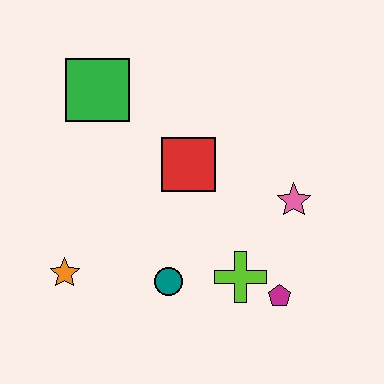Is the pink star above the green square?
No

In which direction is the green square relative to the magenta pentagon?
The green square is above the magenta pentagon.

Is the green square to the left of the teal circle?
Yes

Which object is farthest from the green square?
The magenta pentagon is farthest from the green square.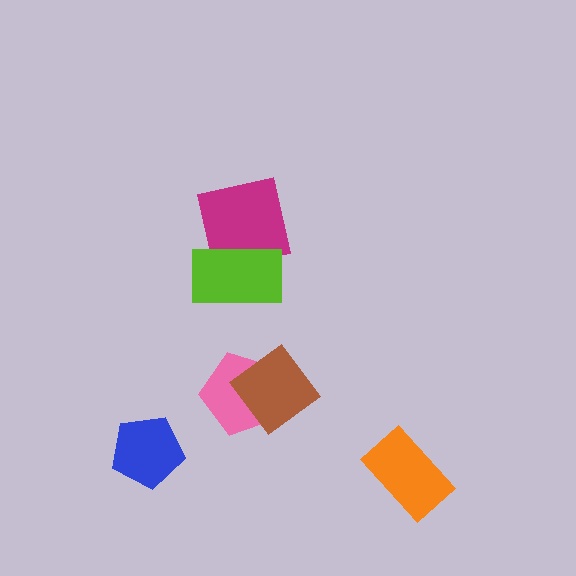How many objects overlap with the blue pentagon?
0 objects overlap with the blue pentagon.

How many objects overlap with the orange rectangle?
0 objects overlap with the orange rectangle.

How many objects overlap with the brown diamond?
1 object overlaps with the brown diamond.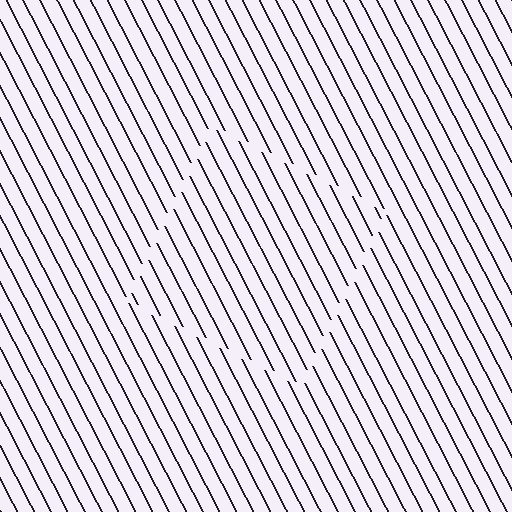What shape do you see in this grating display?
An illusory square. The interior of the shape contains the same grating, shifted by half a period — the contour is defined by the phase discontinuity where line-ends from the inner and outer gratings abut.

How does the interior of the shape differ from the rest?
The interior of the shape contains the same grating, shifted by half a period — the contour is defined by the phase discontinuity where line-ends from the inner and outer gratings abut.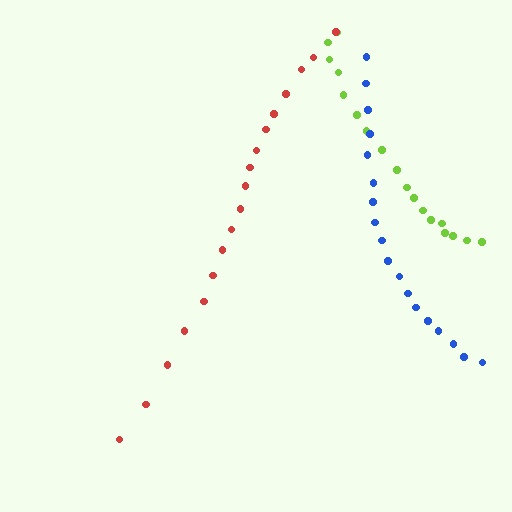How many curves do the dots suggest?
There are 3 distinct paths.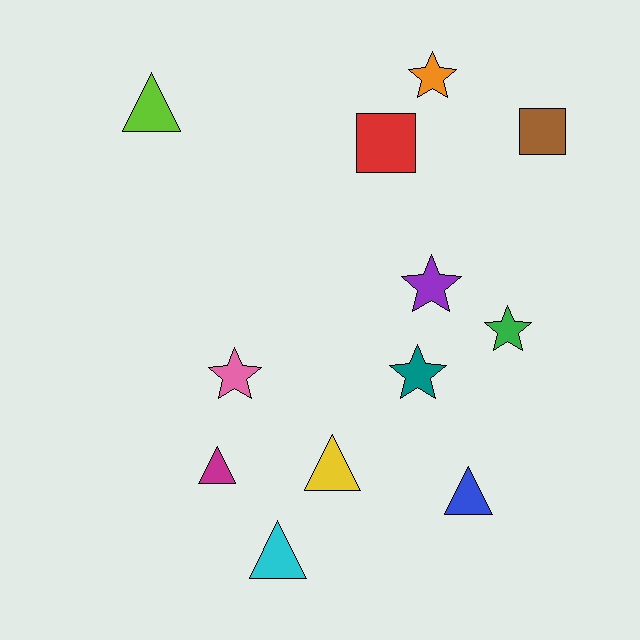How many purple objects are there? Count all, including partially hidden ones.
There is 1 purple object.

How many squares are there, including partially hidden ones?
There are 2 squares.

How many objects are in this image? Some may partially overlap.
There are 12 objects.